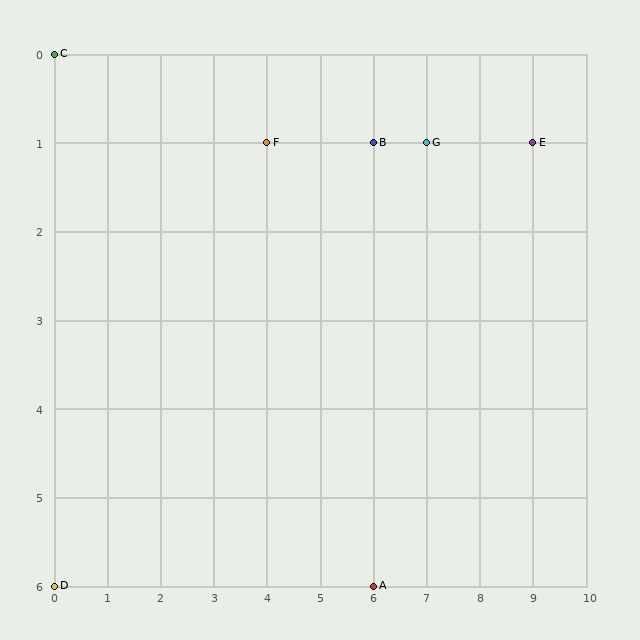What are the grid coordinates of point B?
Point B is at grid coordinates (6, 1).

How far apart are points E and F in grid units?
Points E and F are 5 columns apart.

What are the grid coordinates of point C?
Point C is at grid coordinates (0, 0).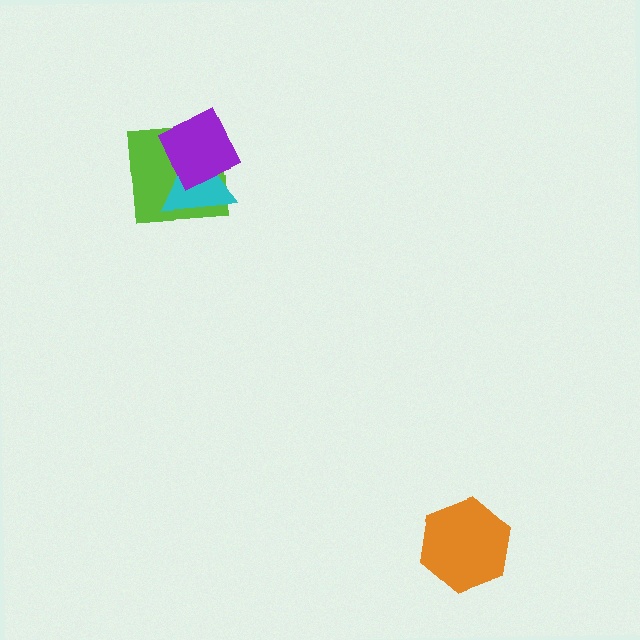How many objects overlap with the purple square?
2 objects overlap with the purple square.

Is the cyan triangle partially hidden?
Yes, it is partially covered by another shape.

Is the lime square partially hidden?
Yes, it is partially covered by another shape.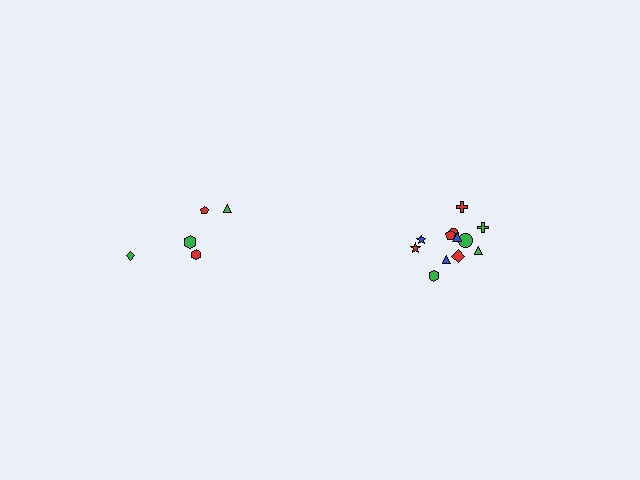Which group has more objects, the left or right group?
The right group.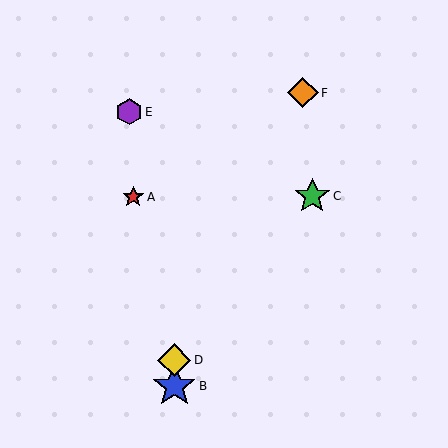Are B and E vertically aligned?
No, B is at x≈174 and E is at x≈129.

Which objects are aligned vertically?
Objects B, D are aligned vertically.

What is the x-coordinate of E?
Object E is at x≈129.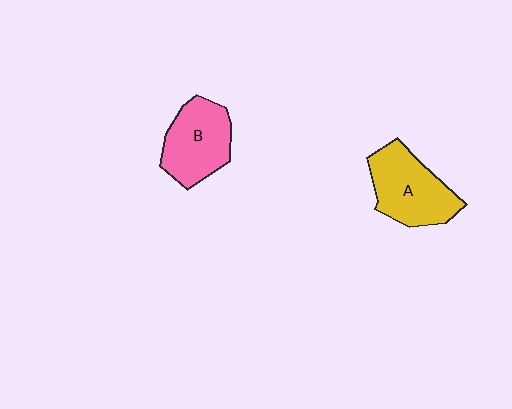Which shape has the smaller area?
Shape B (pink).